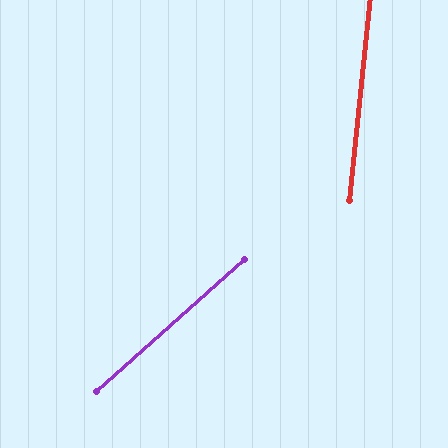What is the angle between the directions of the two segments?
Approximately 43 degrees.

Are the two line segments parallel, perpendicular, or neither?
Neither parallel nor perpendicular — they differ by about 43°.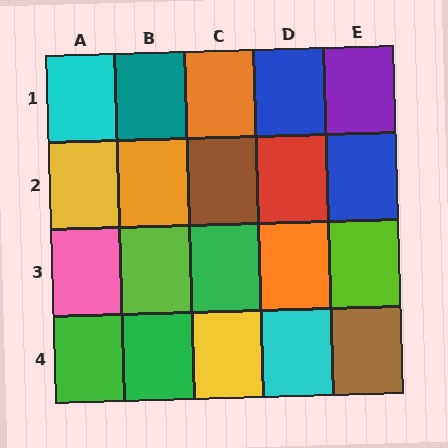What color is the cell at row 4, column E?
Brown.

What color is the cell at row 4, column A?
Green.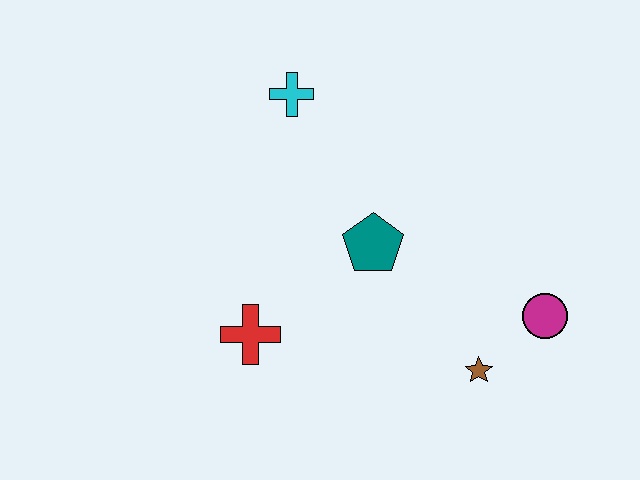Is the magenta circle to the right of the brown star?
Yes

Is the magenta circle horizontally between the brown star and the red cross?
No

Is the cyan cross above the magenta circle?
Yes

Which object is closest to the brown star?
The magenta circle is closest to the brown star.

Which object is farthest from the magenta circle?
The cyan cross is farthest from the magenta circle.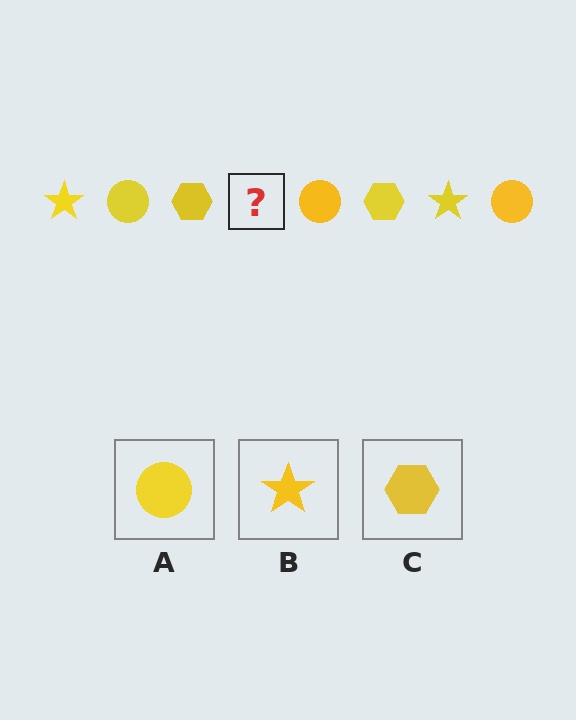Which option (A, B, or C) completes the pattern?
B.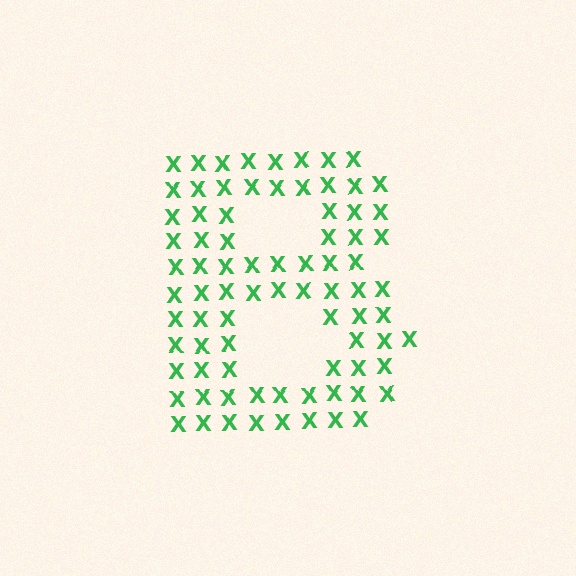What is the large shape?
The large shape is the letter B.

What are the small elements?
The small elements are letter X's.